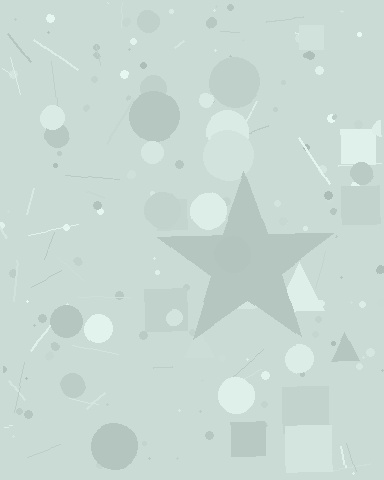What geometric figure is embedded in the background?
A star is embedded in the background.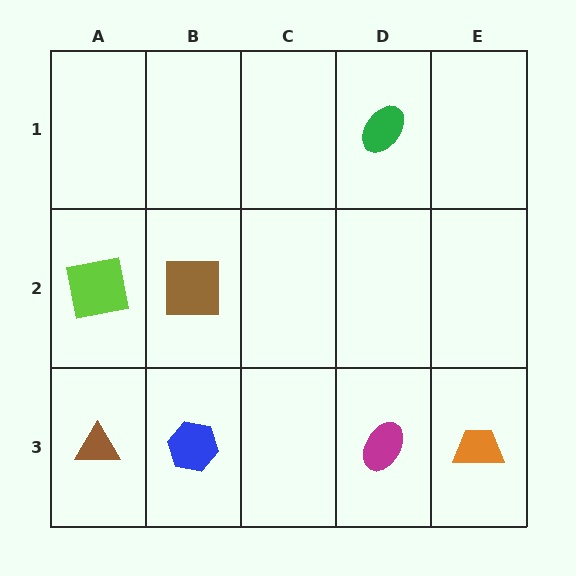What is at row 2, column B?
A brown square.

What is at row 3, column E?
An orange trapezoid.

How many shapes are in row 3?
4 shapes.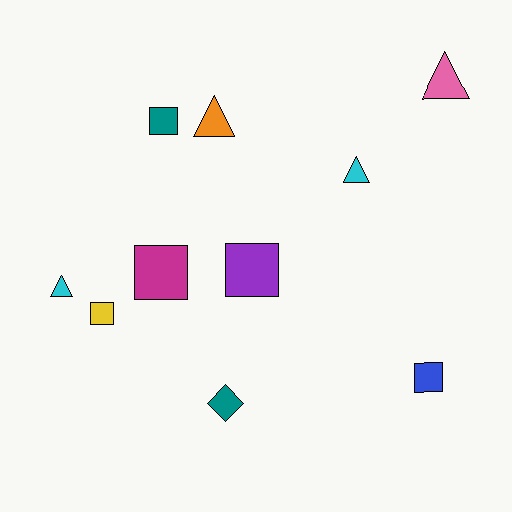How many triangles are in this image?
There are 4 triangles.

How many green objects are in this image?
There are no green objects.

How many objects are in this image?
There are 10 objects.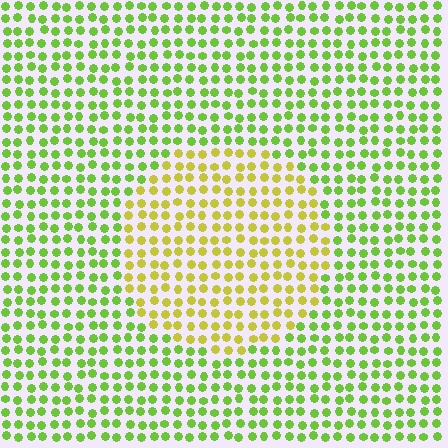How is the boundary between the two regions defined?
The boundary is defined purely by a slight shift in hue (about 38 degrees). Spacing, size, and orientation are identical on both sides.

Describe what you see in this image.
The image is filled with small lime elements in a uniform arrangement. A circle-shaped region is visible where the elements are tinted to a slightly different hue, forming a subtle color boundary.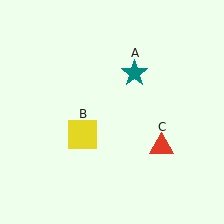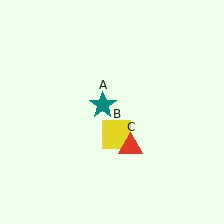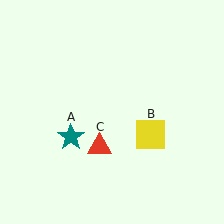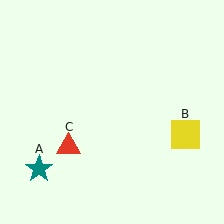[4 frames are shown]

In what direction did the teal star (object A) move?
The teal star (object A) moved down and to the left.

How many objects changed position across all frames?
3 objects changed position: teal star (object A), yellow square (object B), red triangle (object C).